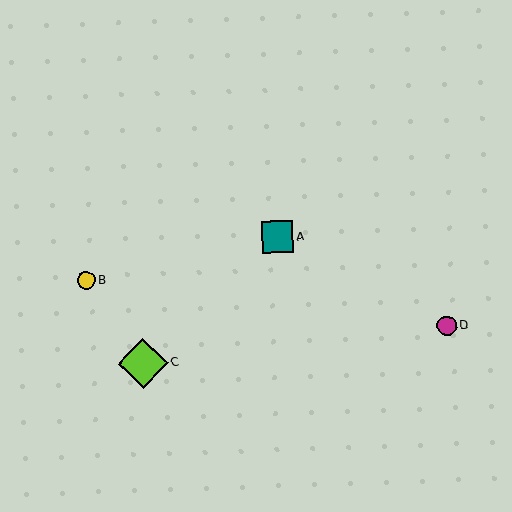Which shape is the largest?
The lime diamond (labeled C) is the largest.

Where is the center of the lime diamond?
The center of the lime diamond is at (143, 363).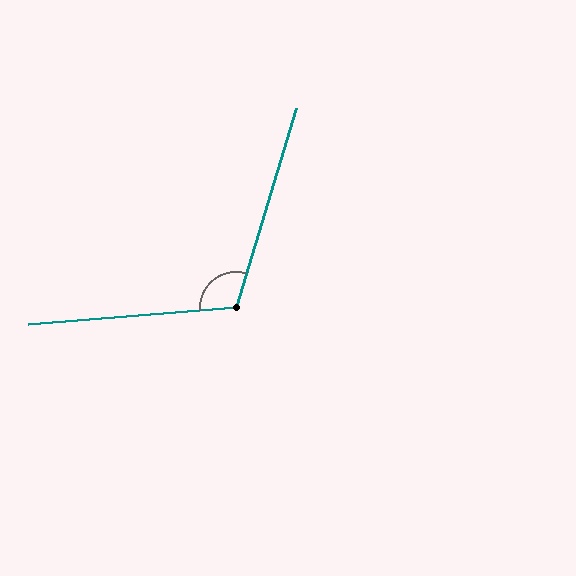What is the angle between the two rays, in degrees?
Approximately 111 degrees.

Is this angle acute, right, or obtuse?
It is obtuse.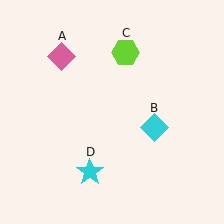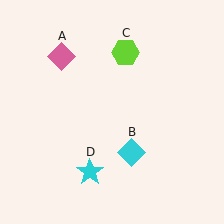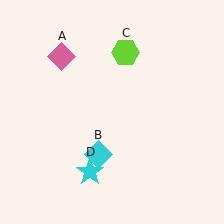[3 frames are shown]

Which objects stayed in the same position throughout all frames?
Pink diamond (object A) and lime hexagon (object C) and cyan star (object D) remained stationary.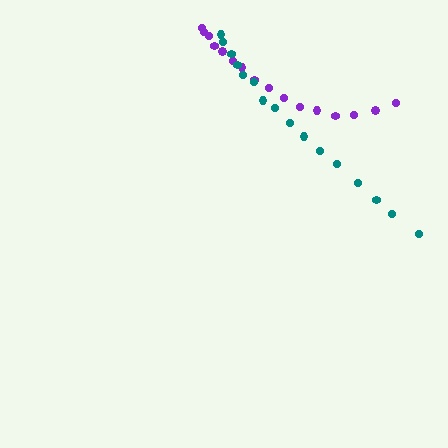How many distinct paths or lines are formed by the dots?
There are 2 distinct paths.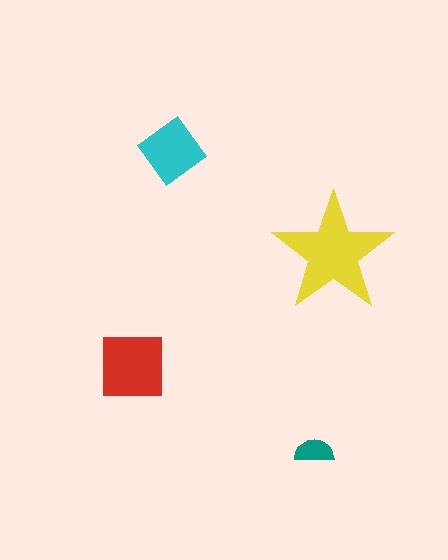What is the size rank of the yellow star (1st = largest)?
1st.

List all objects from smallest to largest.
The teal semicircle, the cyan diamond, the red square, the yellow star.